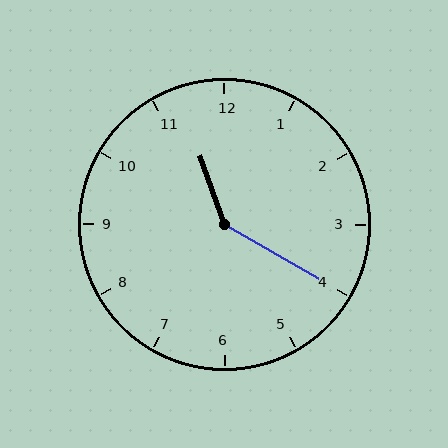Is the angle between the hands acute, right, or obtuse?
It is obtuse.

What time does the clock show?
11:20.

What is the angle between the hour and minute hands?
Approximately 140 degrees.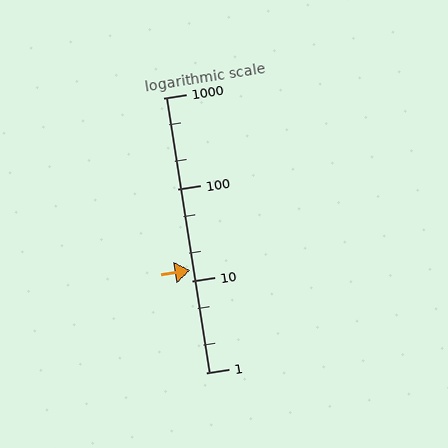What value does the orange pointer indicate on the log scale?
The pointer indicates approximately 13.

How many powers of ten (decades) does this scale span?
The scale spans 3 decades, from 1 to 1000.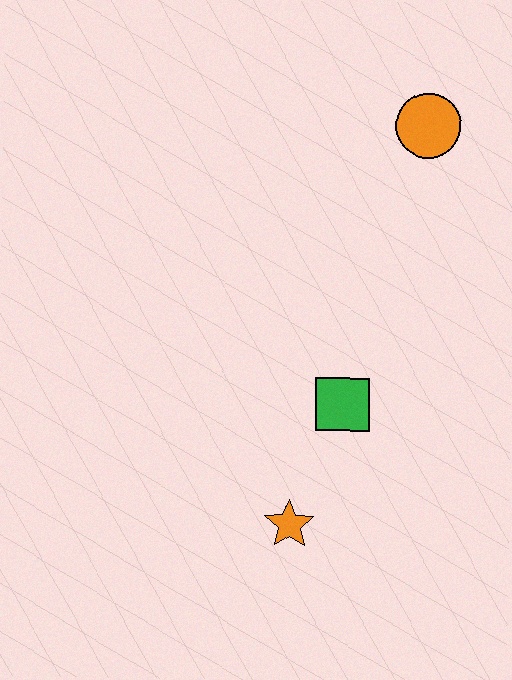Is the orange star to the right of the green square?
No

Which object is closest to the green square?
The orange star is closest to the green square.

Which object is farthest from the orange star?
The orange circle is farthest from the orange star.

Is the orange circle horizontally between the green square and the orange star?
No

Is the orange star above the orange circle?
No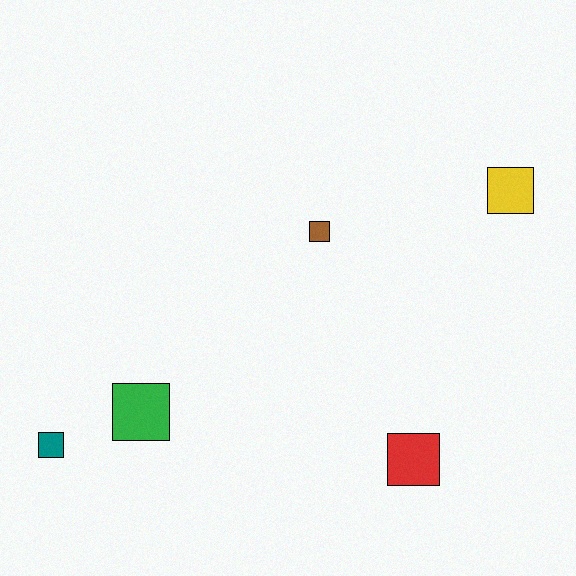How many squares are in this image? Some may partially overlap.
There are 5 squares.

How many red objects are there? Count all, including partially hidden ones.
There is 1 red object.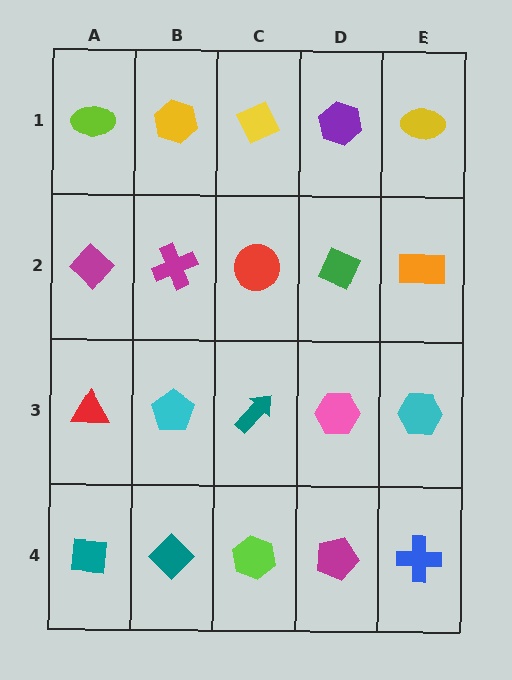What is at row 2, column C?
A red circle.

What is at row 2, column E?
An orange rectangle.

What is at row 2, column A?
A magenta diamond.